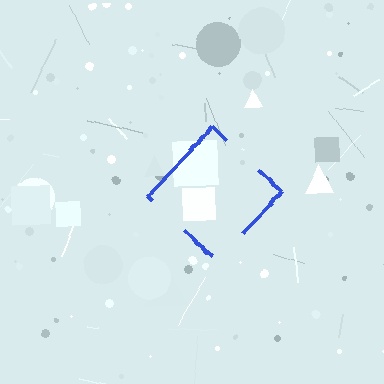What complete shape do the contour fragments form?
The contour fragments form a diamond.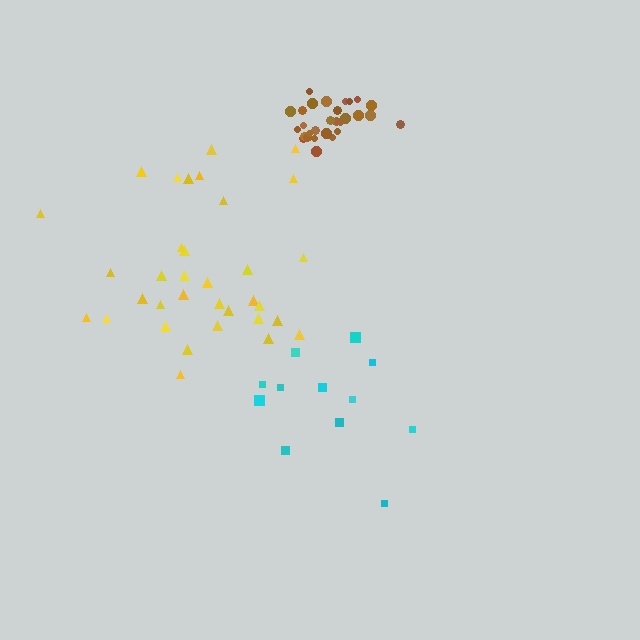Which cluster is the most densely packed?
Brown.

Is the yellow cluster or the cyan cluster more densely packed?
Yellow.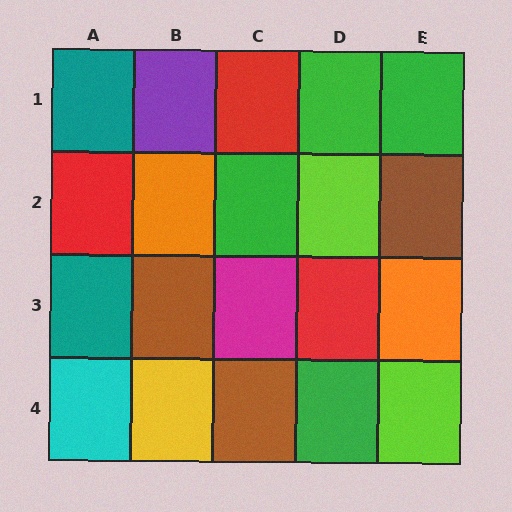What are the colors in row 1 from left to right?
Teal, purple, red, green, green.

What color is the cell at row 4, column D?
Green.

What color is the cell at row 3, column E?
Orange.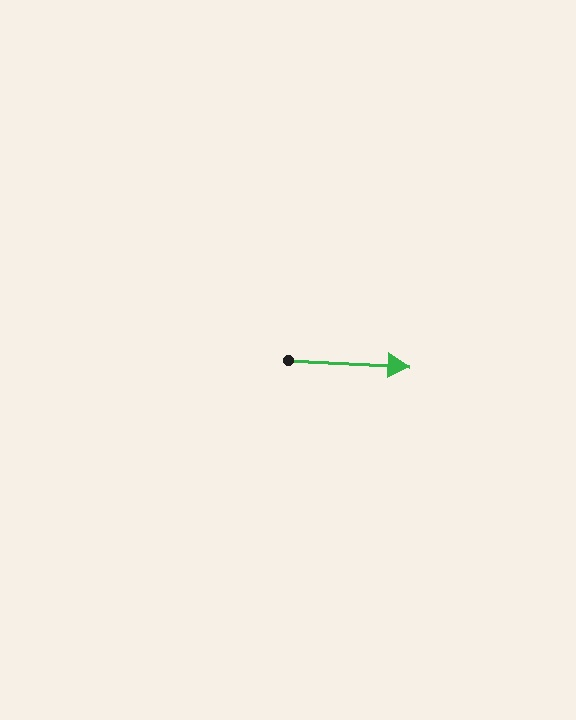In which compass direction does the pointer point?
East.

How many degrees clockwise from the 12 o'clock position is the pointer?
Approximately 93 degrees.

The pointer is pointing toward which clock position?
Roughly 3 o'clock.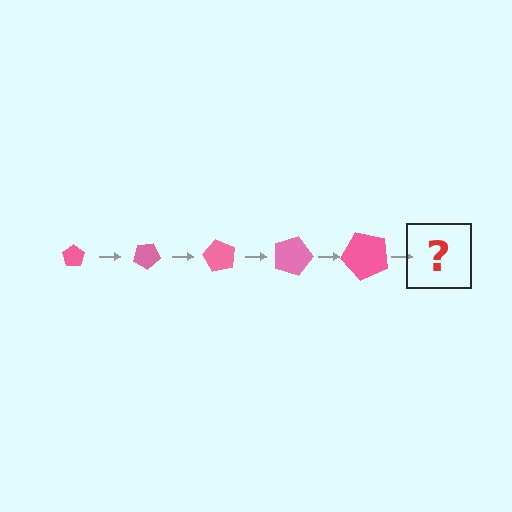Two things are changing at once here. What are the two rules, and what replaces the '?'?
The two rules are that the pentagon grows larger each step and it rotates 30 degrees each step. The '?' should be a pentagon, larger than the previous one and rotated 150 degrees from the start.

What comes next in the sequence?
The next element should be a pentagon, larger than the previous one and rotated 150 degrees from the start.